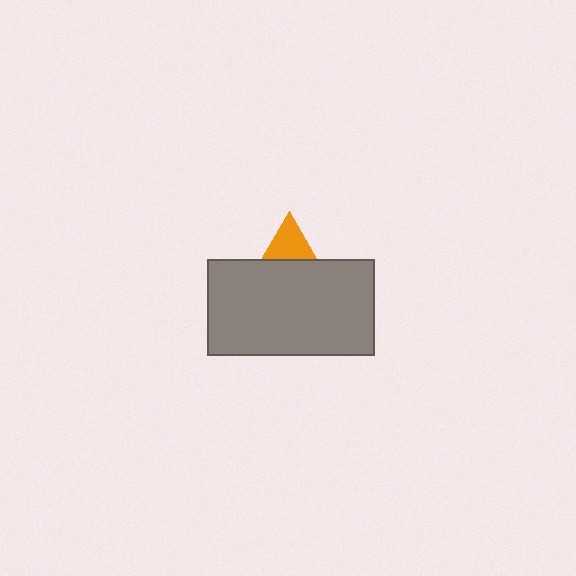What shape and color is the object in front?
The object in front is a gray rectangle.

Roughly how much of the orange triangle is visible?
A small part of it is visible (roughly 38%).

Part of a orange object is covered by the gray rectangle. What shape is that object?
It is a triangle.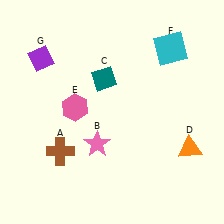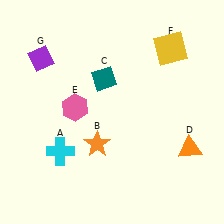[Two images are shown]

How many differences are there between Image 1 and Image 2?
There are 3 differences between the two images.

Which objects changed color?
A changed from brown to cyan. B changed from pink to orange. F changed from cyan to yellow.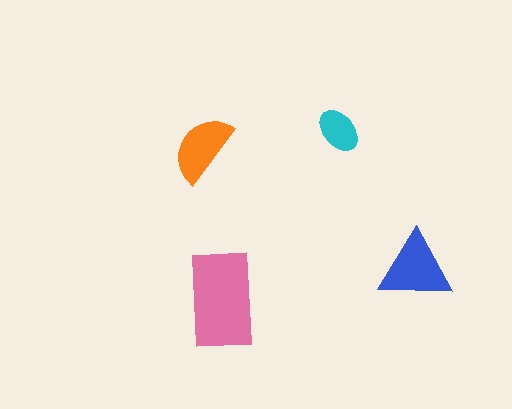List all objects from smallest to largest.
The cyan ellipse, the orange semicircle, the blue triangle, the pink rectangle.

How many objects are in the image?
There are 4 objects in the image.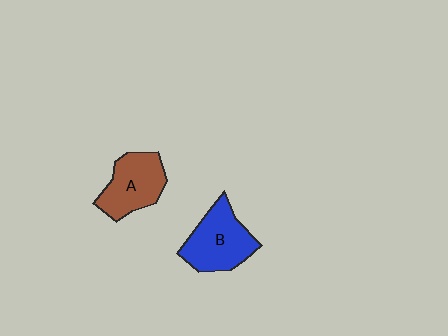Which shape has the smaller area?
Shape A (brown).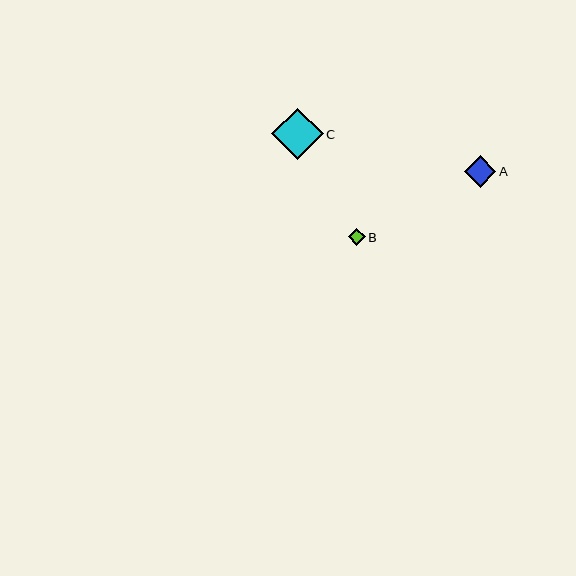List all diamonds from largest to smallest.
From largest to smallest: C, A, B.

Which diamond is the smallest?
Diamond B is the smallest with a size of approximately 17 pixels.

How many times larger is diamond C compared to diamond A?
Diamond C is approximately 1.6 times the size of diamond A.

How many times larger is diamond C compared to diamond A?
Diamond C is approximately 1.6 times the size of diamond A.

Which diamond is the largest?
Diamond C is the largest with a size of approximately 51 pixels.